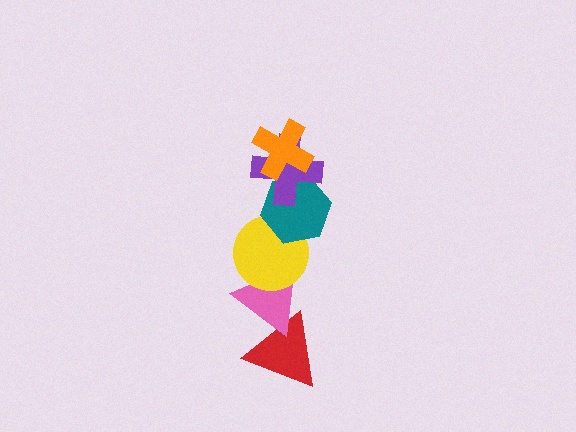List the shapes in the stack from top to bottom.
From top to bottom: the orange cross, the purple cross, the teal hexagon, the yellow circle, the pink triangle, the red triangle.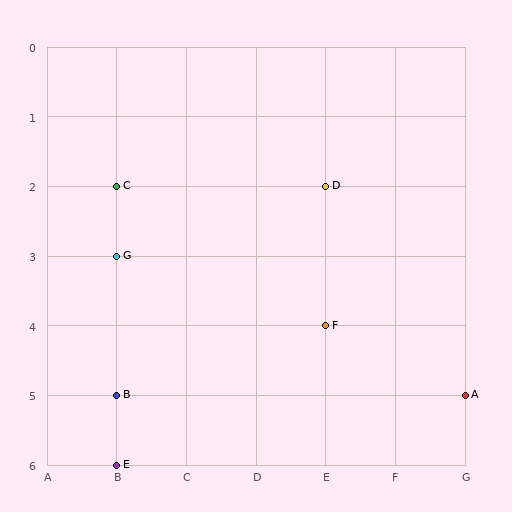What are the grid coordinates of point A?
Point A is at grid coordinates (G, 5).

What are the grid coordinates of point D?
Point D is at grid coordinates (E, 2).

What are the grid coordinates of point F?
Point F is at grid coordinates (E, 4).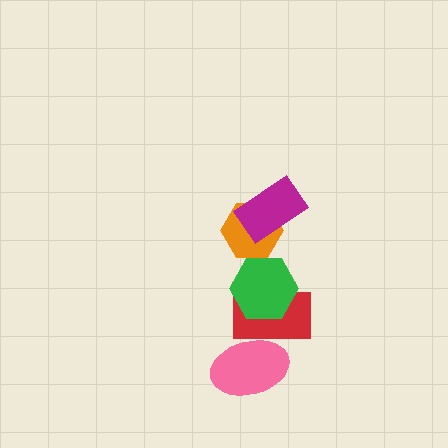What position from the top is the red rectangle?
The red rectangle is 4th from the top.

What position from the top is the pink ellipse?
The pink ellipse is 5th from the top.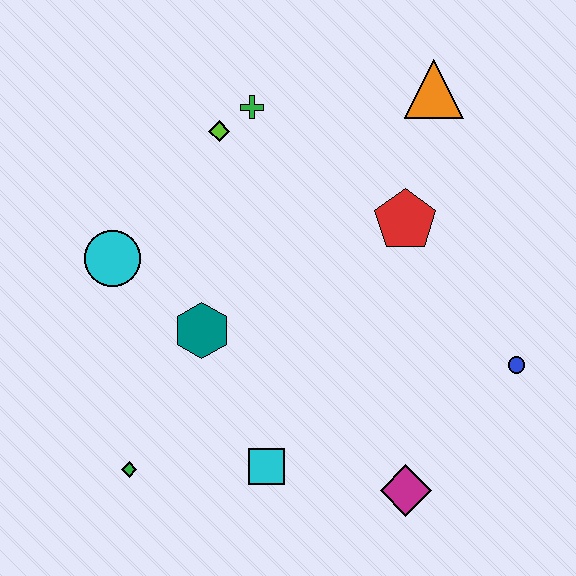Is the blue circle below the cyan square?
No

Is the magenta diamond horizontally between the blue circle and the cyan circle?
Yes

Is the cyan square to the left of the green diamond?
No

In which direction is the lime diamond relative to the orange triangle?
The lime diamond is to the left of the orange triangle.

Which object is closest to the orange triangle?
The red pentagon is closest to the orange triangle.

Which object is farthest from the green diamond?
The orange triangle is farthest from the green diamond.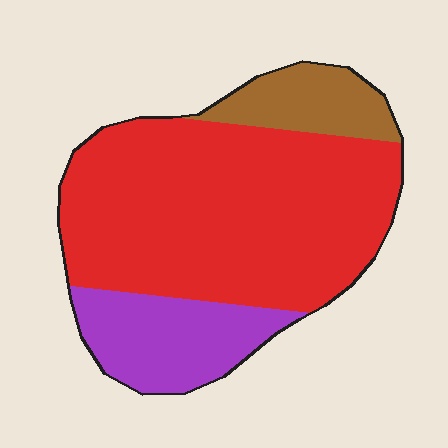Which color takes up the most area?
Red, at roughly 70%.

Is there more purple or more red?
Red.